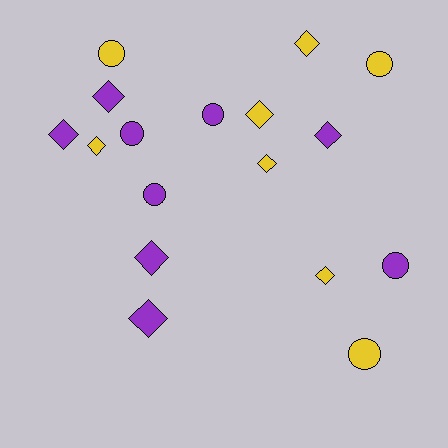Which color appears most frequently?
Purple, with 9 objects.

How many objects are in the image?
There are 17 objects.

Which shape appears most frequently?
Diamond, with 10 objects.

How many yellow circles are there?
There are 3 yellow circles.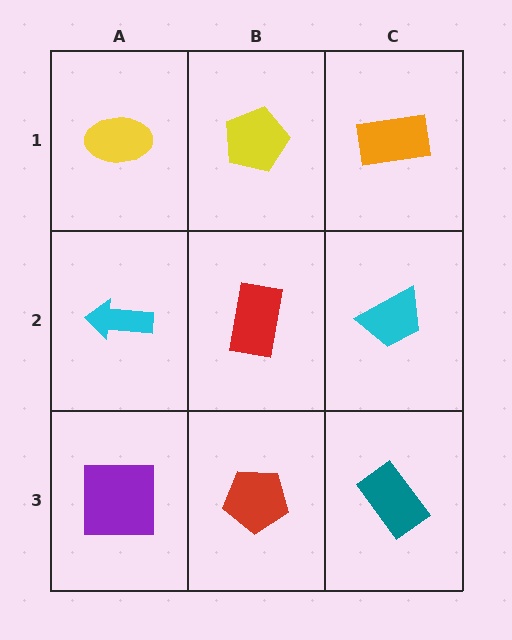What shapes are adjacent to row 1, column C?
A cyan trapezoid (row 2, column C), a yellow pentagon (row 1, column B).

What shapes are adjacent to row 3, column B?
A red rectangle (row 2, column B), a purple square (row 3, column A), a teal rectangle (row 3, column C).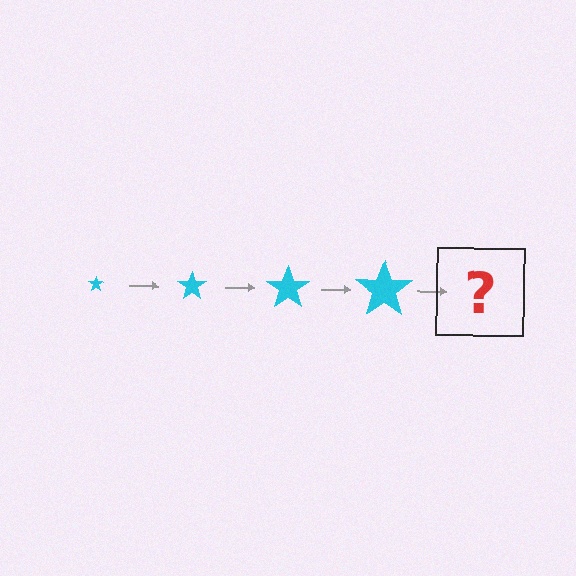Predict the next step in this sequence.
The next step is a cyan star, larger than the previous one.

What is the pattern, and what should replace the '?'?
The pattern is that the star gets progressively larger each step. The '?' should be a cyan star, larger than the previous one.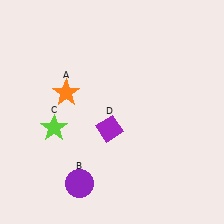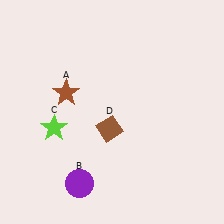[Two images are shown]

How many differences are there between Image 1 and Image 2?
There are 2 differences between the two images.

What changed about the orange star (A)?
In Image 1, A is orange. In Image 2, it changed to brown.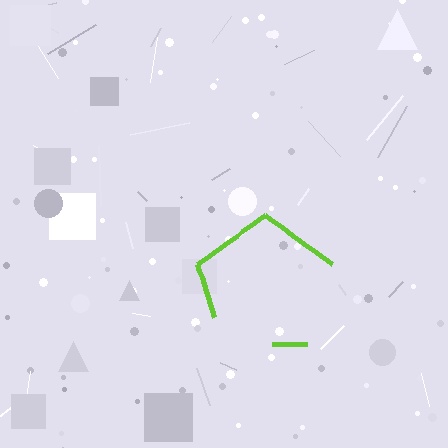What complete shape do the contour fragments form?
The contour fragments form a pentagon.